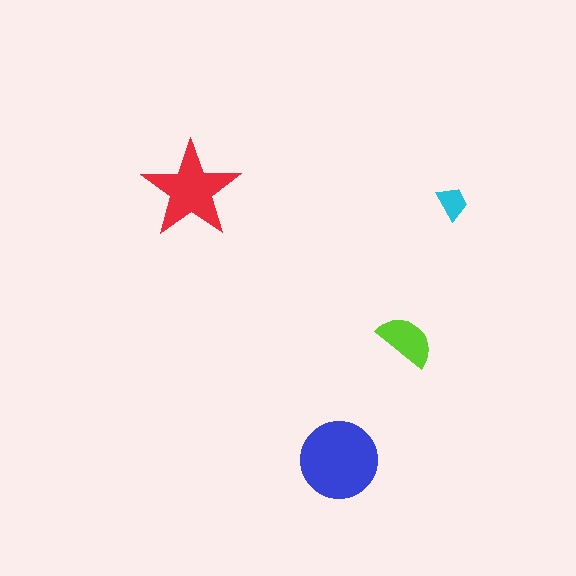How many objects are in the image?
There are 4 objects in the image.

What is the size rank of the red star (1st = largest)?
2nd.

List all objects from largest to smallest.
The blue circle, the red star, the lime semicircle, the cyan trapezoid.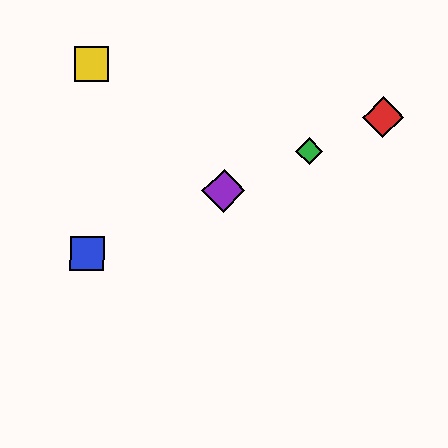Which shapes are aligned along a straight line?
The red diamond, the blue square, the green diamond, the purple diamond are aligned along a straight line.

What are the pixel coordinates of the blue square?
The blue square is at (87, 254).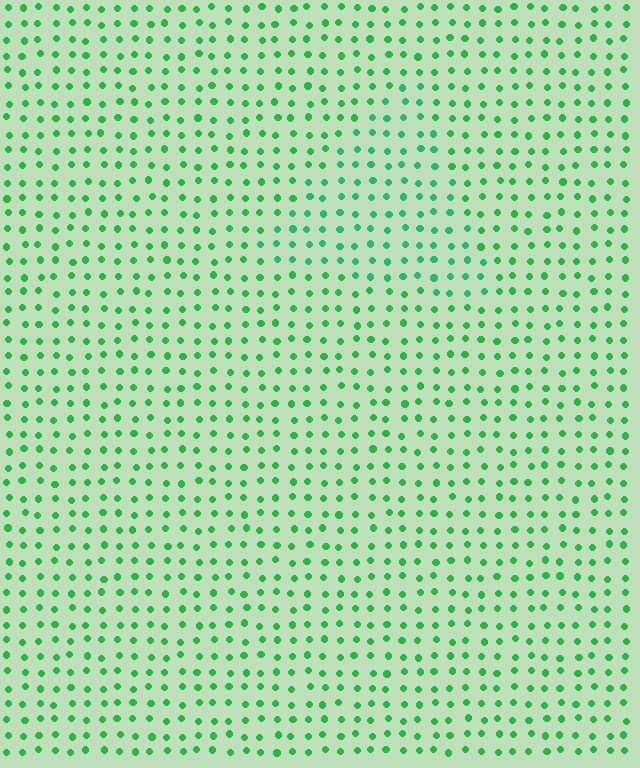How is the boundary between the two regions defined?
The boundary is defined purely by a slight shift in hue (about 22 degrees). Spacing, size, and orientation are identical on both sides.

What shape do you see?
I see a triangle.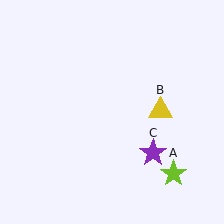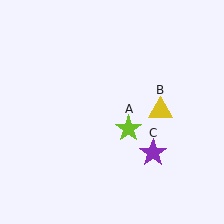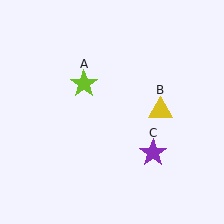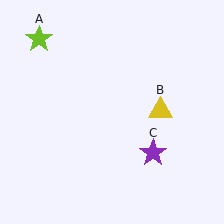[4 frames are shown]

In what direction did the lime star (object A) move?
The lime star (object A) moved up and to the left.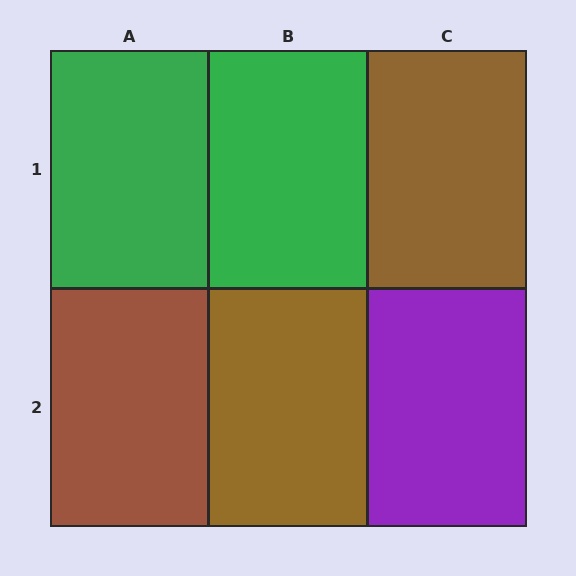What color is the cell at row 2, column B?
Brown.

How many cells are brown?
3 cells are brown.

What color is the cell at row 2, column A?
Brown.